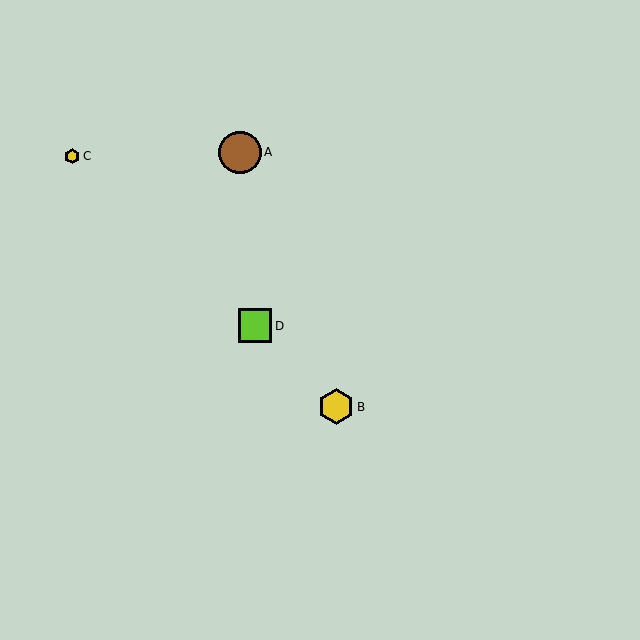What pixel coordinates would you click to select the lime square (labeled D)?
Click at (255, 326) to select the lime square D.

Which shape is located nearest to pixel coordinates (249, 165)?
The brown circle (labeled A) at (240, 152) is nearest to that location.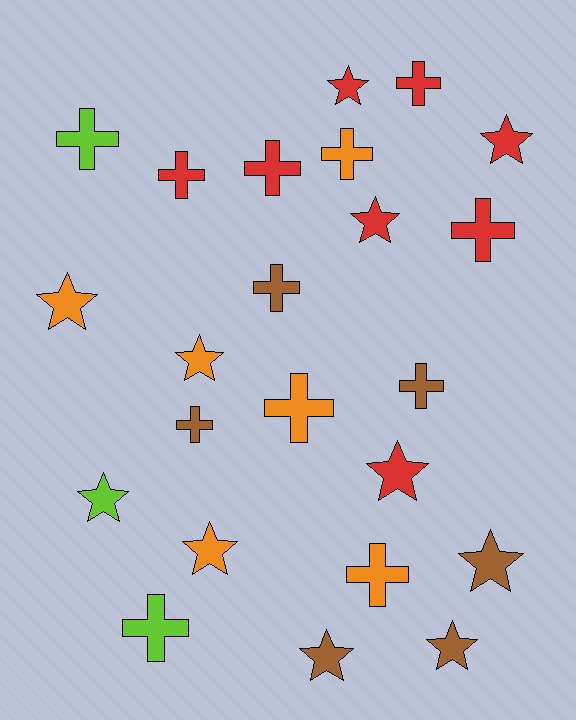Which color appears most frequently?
Red, with 8 objects.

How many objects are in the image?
There are 23 objects.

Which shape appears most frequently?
Cross, with 12 objects.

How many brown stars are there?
There are 3 brown stars.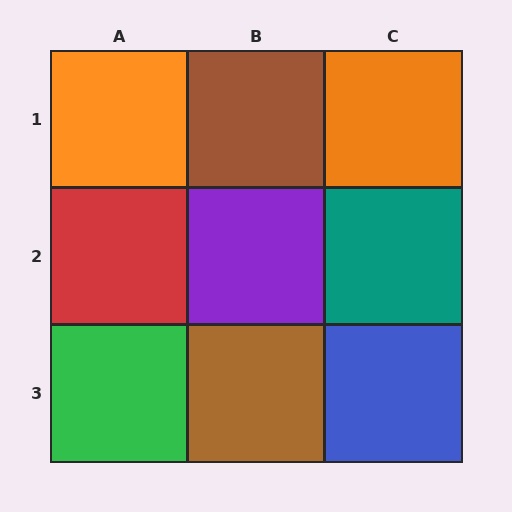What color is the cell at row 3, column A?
Green.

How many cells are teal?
1 cell is teal.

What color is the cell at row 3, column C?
Blue.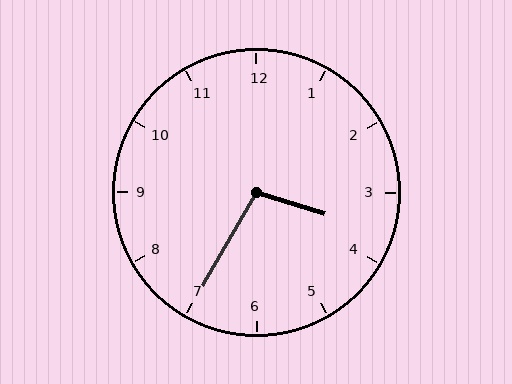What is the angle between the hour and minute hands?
Approximately 102 degrees.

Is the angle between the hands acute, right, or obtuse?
It is obtuse.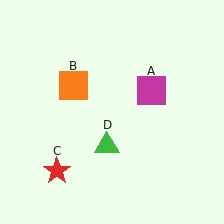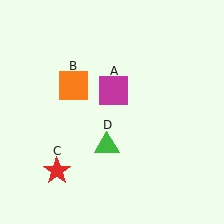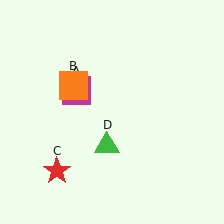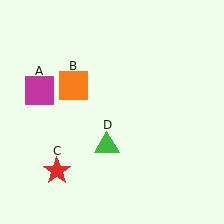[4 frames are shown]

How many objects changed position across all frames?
1 object changed position: magenta square (object A).